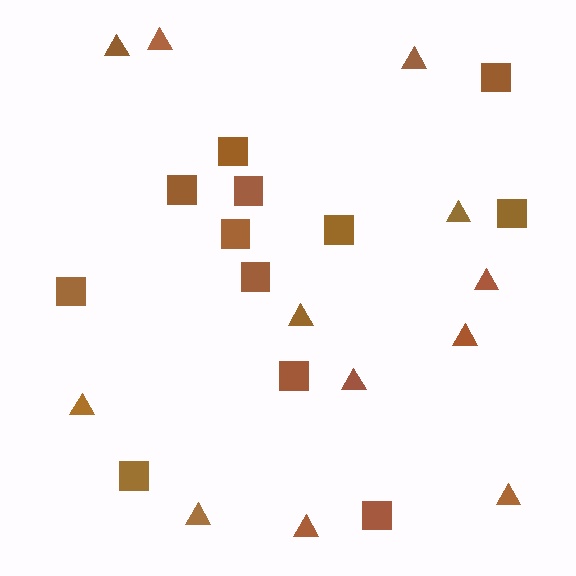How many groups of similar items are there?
There are 2 groups: one group of squares (12) and one group of triangles (12).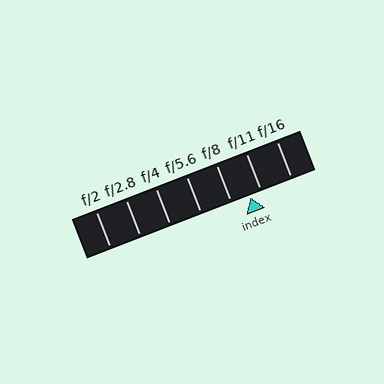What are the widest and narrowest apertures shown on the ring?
The widest aperture shown is f/2 and the narrowest is f/16.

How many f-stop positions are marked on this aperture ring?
There are 7 f-stop positions marked.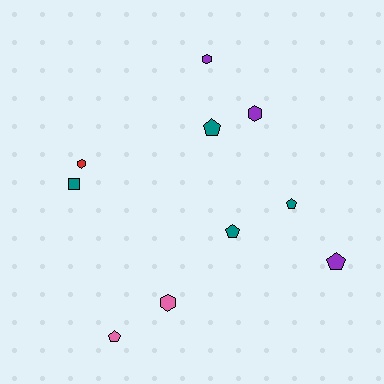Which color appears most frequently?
Teal, with 4 objects.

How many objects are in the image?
There are 10 objects.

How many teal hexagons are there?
There are no teal hexagons.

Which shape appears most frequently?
Pentagon, with 5 objects.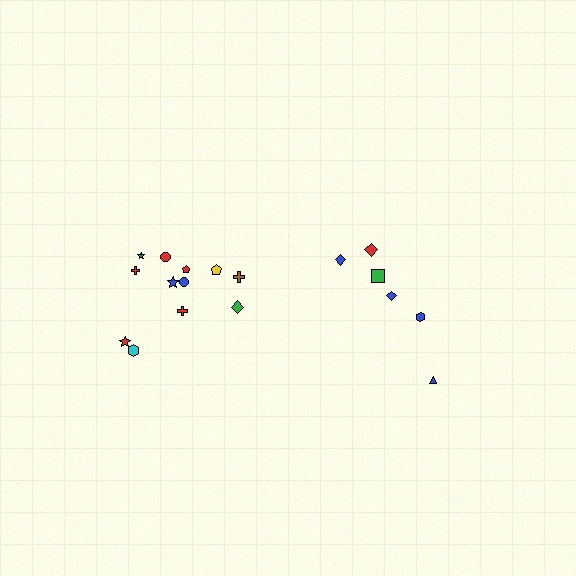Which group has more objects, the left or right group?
The left group.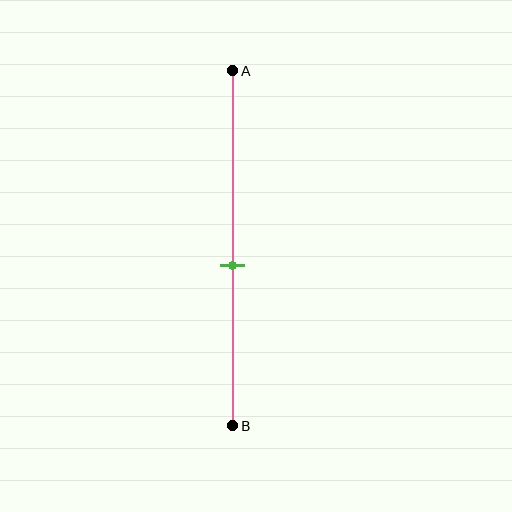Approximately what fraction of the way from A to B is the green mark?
The green mark is approximately 55% of the way from A to B.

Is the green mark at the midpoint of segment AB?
No, the mark is at about 55% from A, not at the 50% midpoint.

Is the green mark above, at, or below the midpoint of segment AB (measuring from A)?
The green mark is below the midpoint of segment AB.